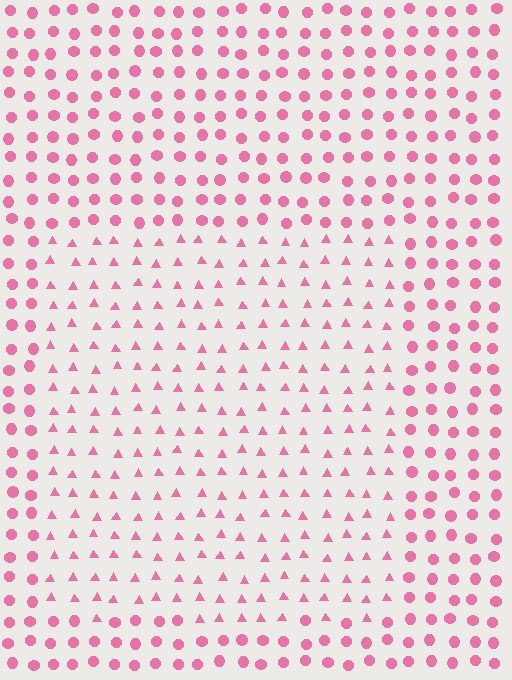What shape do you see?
I see a rectangle.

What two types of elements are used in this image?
The image uses triangles inside the rectangle region and circles outside it.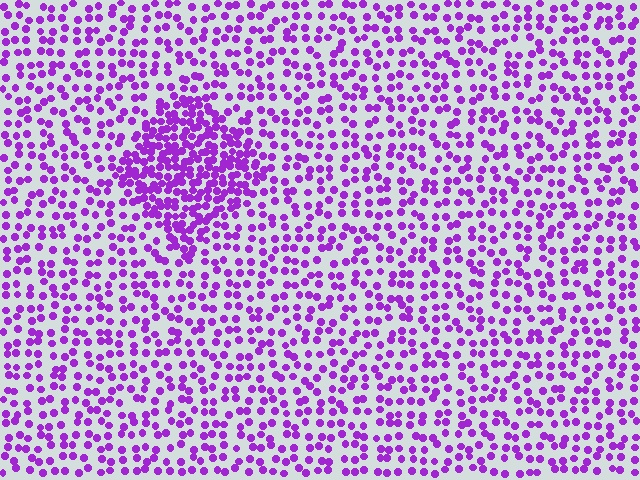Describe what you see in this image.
The image contains small purple elements arranged at two different densities. A diamond-shaped region is visible where the elements are more densely packed than the surrounding area.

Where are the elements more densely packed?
The elements are more densely packed inside the diamond boundary.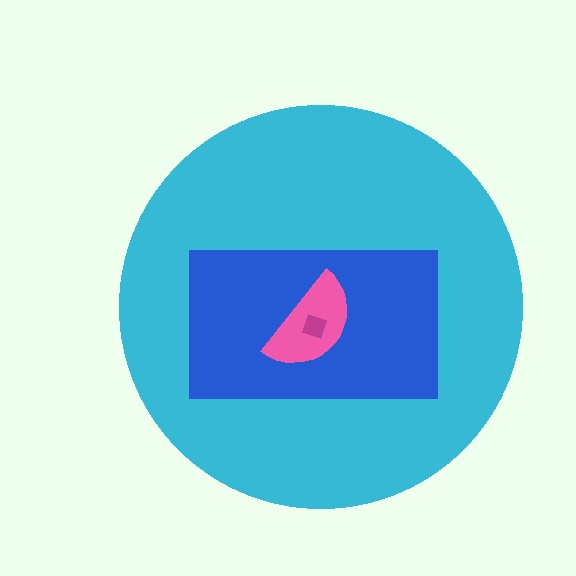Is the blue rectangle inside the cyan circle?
Yes.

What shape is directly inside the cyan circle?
The blue rectangle.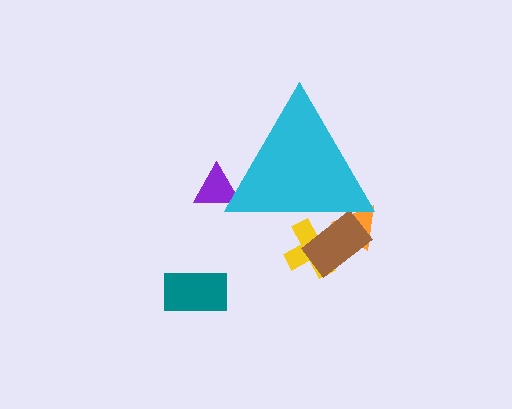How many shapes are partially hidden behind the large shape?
4 shapes are partially hidden.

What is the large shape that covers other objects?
A cyan triangle.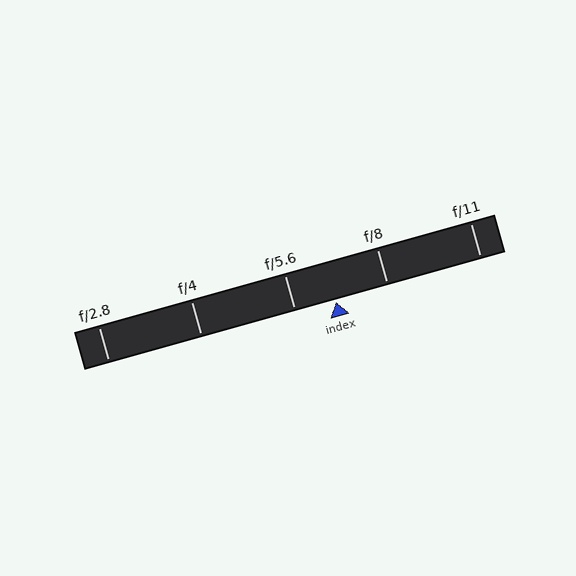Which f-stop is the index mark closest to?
The index mark is closest to f/5.6.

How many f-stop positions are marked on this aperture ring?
There are 5 f-stop positions marked.